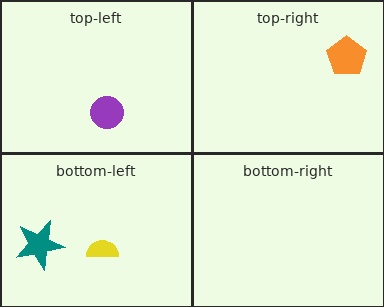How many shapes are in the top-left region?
1.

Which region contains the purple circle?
The top-left region.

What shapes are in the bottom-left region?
The yellow semicircle, the teal star.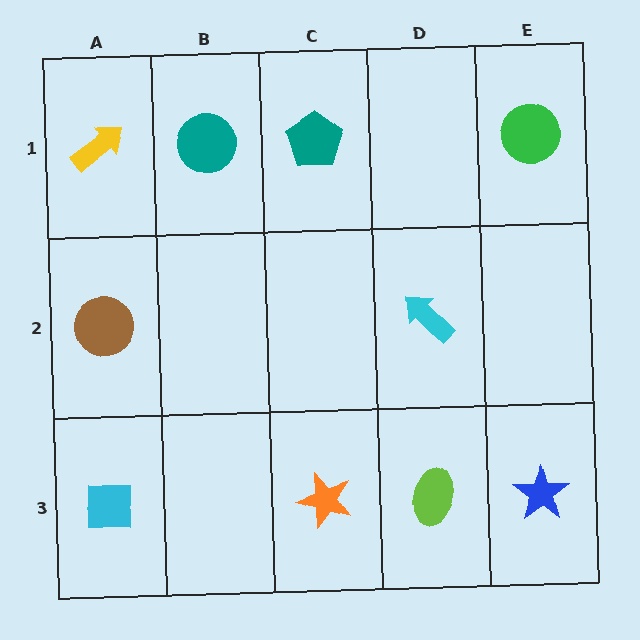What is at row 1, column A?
A yellow arrow.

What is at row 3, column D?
A lime ellipse.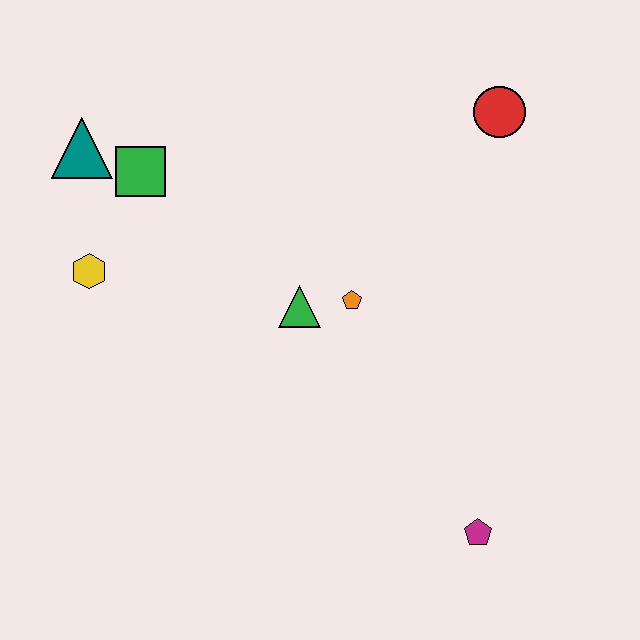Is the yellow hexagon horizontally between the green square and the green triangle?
No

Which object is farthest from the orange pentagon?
The teal triangle is farthest from the orange pentagon.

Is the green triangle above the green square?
No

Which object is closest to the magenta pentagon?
The orange pentagon is closest to the magenta pentagon.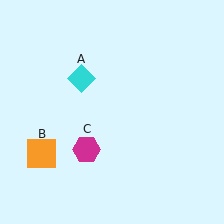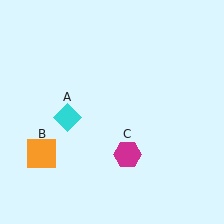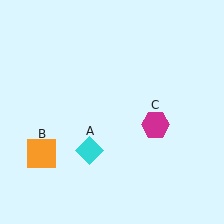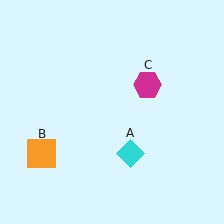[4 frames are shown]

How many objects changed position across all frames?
2 objects changed position: cyan diamond (object A), magenta hexagon (object C).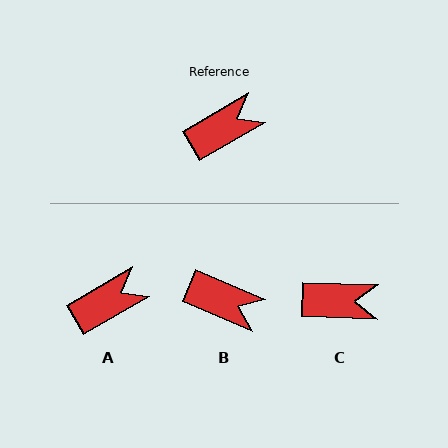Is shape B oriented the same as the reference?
No, it is off by about 53 degrees.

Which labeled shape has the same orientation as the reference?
A.